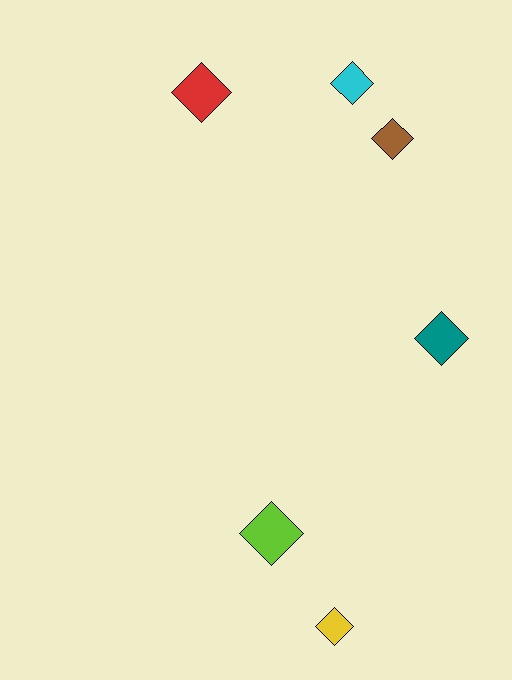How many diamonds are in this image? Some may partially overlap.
There are 6 diamonds.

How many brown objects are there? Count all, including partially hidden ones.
There is 1 brown object.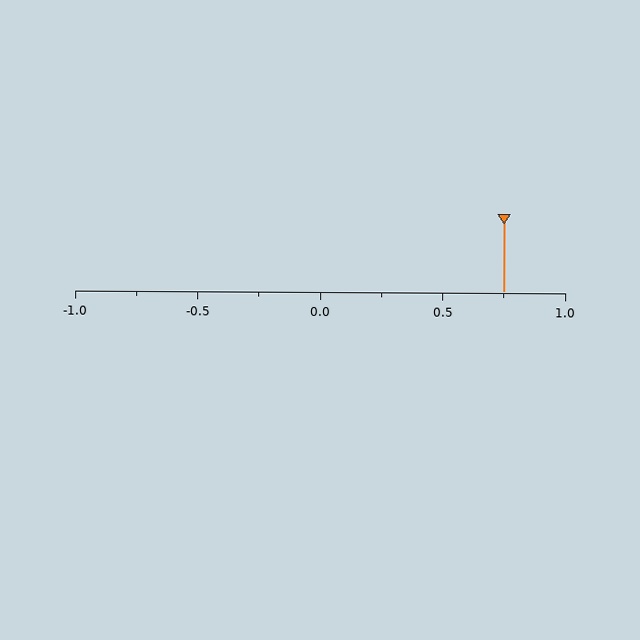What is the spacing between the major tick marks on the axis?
The major ticks are spaced 0.5 apart.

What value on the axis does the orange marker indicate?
The marker indicates approximately 0.75.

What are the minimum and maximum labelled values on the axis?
The axis runs from -1.0 to 1.0.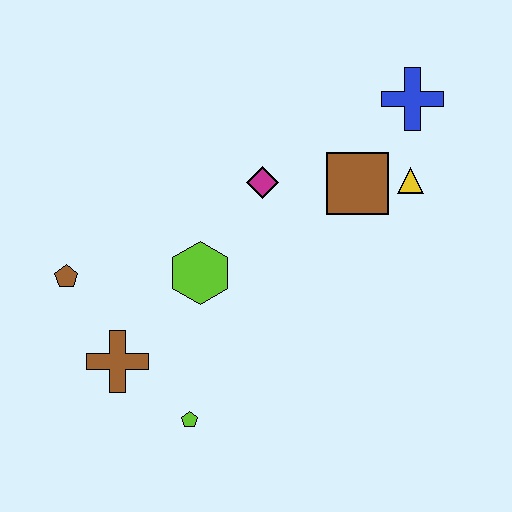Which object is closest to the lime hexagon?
The magenta diamond is closest to the lime hexagon.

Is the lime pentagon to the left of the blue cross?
Yes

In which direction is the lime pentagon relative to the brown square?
The lime pentagon is below the brown square.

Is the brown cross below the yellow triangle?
Yes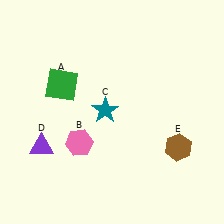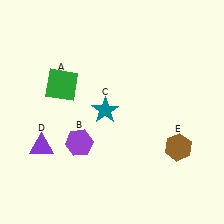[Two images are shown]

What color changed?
The hexagon (B) changed from pink in Image 1 to purple in Image 2.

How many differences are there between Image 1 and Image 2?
There is 1 difference between the two images.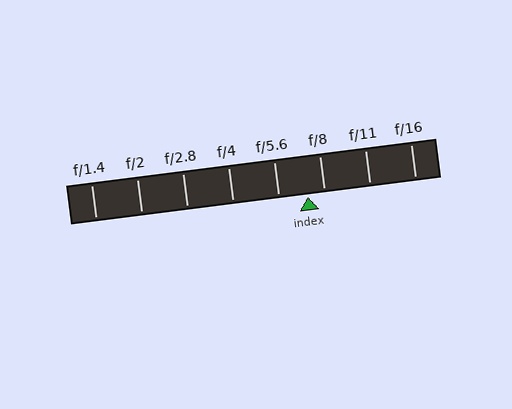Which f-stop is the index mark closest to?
The index mark is closest to f/8.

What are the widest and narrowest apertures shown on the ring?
The widest aperture shown is f/1.4 and the narrowest is f/16.